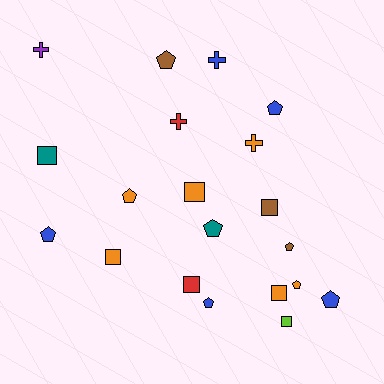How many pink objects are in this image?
There are no pink objects.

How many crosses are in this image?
There are 4 crosses.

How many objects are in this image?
There are 20 objects.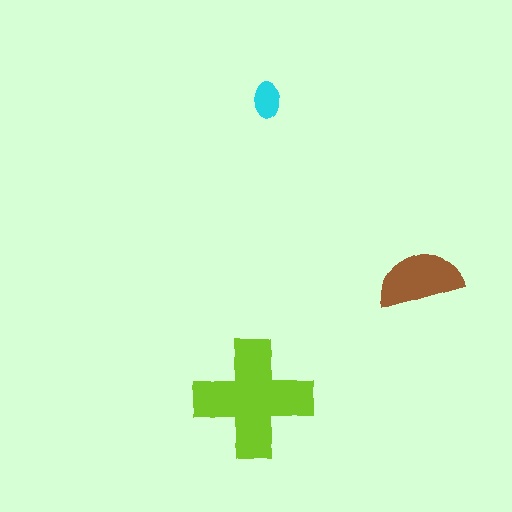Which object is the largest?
The lime cross.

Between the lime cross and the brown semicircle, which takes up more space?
The lime cross.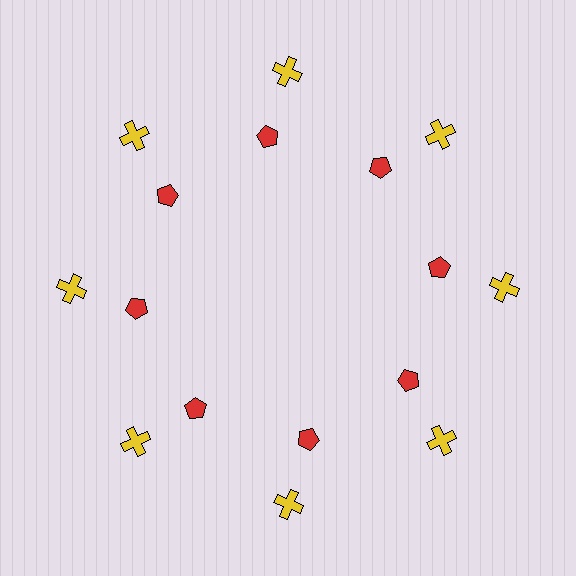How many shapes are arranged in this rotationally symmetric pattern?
There are 16 shapes, arranged in 8 groups of 2.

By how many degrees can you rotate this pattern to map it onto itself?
The pattern maps onto itself every 45 degrees of rotation.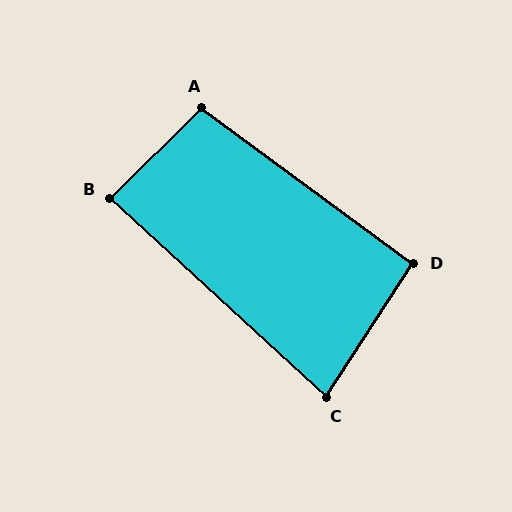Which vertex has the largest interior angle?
A, at approximately 99 degrees.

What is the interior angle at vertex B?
Approximately 87 degrees (approximately right).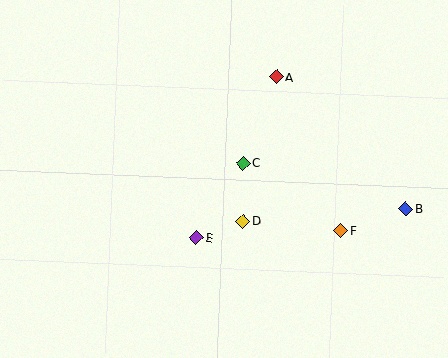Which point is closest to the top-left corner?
Point A is closest to the top-left corner.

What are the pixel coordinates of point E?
Point E is at (196, 238).